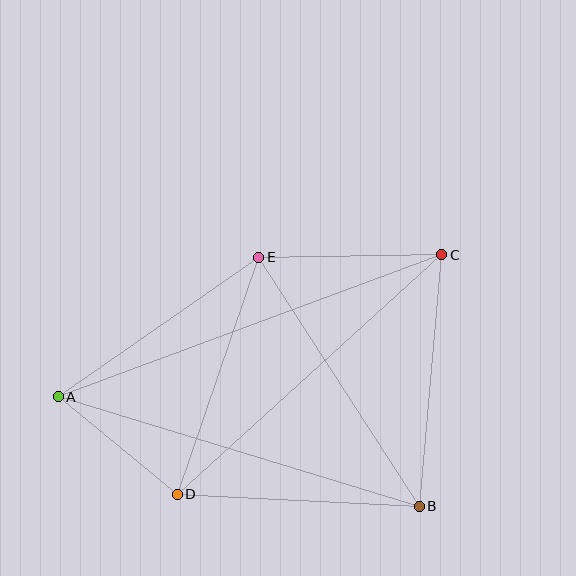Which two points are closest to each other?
Points A and D are closest to each other.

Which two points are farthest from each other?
Points A and C are farthest from each other.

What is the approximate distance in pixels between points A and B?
The distance between A and B is approximately 377 pixels.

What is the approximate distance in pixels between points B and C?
The distance between B and C is approximately 252 pixels.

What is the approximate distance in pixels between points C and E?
The distance between C and E is approximately 183 pixels.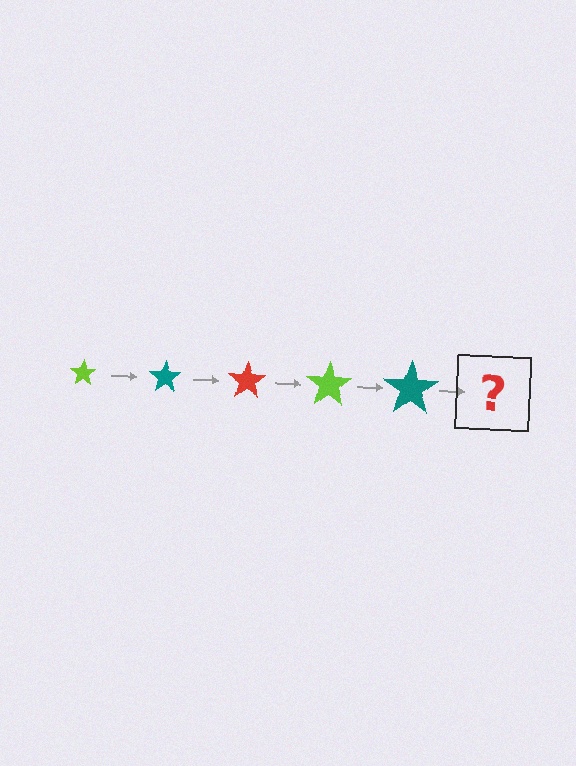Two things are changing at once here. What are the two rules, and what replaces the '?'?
The two rules are that the star grows larger each step and the color cycles through lime, teal, and red. The '?' should be a red star, larger than the previous one.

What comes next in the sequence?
The next element should be a red star, larger than the previous one.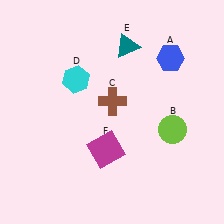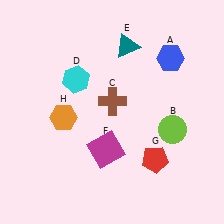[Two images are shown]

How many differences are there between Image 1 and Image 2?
There are 2 differences between the two images.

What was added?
A red pentagon (G), an orange hexagon (H) were added in Image 2.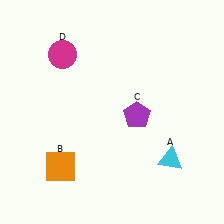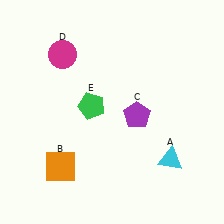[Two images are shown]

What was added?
A green pentagon (E) was added in Image 2.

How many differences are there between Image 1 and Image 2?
There is 1 difference between the two images.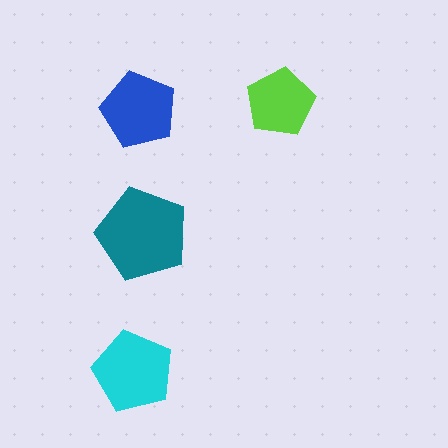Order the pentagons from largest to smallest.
the teal one, the cyan one, the blue one, the lime one.